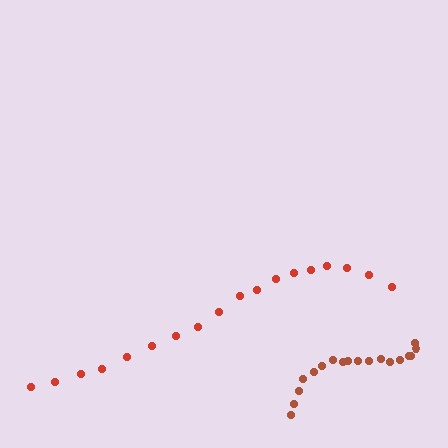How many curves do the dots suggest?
There are 2 distinct paths.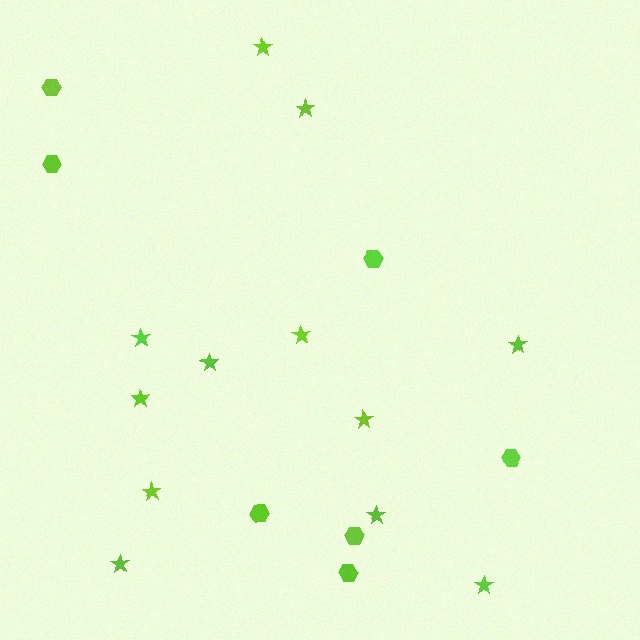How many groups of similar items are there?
There are 2 groups: one group of stars (12) and one group of hexagons (7).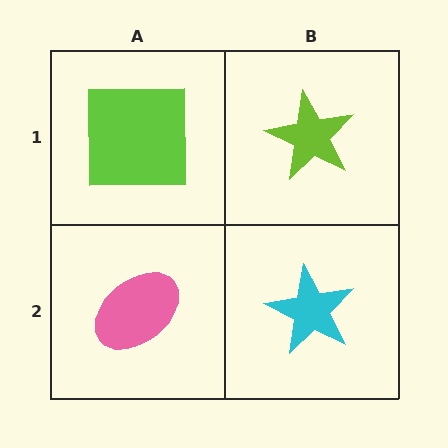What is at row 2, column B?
A cyan star.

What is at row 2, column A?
A pink ellipse.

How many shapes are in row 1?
2 shapes.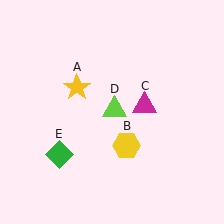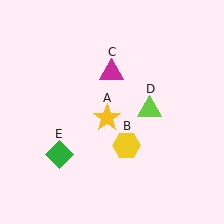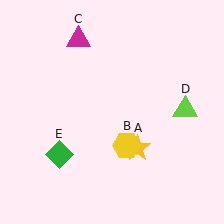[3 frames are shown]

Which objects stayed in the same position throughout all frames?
Yellow hexagon (object B) and green diamond (object E) remained stationary.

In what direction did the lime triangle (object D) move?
The lime triangle (object D) moved right.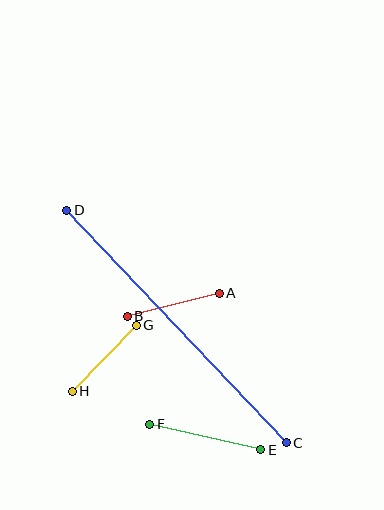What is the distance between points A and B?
The distance is approximately 95 pixels.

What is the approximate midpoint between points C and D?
The midpoint is at approximately (177, 327) pixels.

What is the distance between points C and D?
The distance is approximately 320 pixels.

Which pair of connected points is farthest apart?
Points C and D are farthest apart.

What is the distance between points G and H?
The distance is approximately 92 pixels.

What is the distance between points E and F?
The distance is approximately 114 pixels.